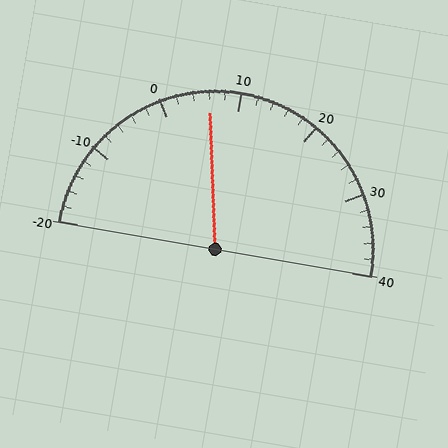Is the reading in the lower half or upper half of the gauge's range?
The reading is in the lower half of the range (-20 to 40).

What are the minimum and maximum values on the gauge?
The gauge ranges from -20 to 40.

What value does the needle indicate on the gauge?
The needle indicates approximately 6.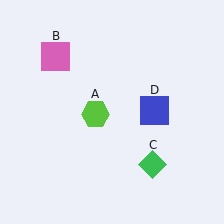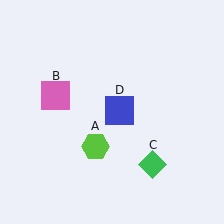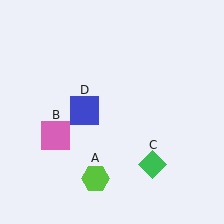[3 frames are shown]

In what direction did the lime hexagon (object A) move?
The lime hexagon (object A) moved down.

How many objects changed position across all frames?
3 objects changed position: lime hexagon (object A), pink square (object B), blue square (object D).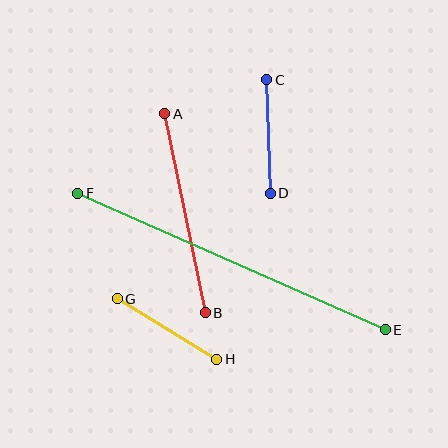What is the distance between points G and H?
The distance is approximately 116 pixels.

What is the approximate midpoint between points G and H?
The midpoint is at approximately (167, 329) pixels.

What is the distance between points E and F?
The distance is approximately 337 pixels.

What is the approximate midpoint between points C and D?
The midpoint is at approximately (268, 137) pixels.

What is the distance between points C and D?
The distance is approximately 114 pixels.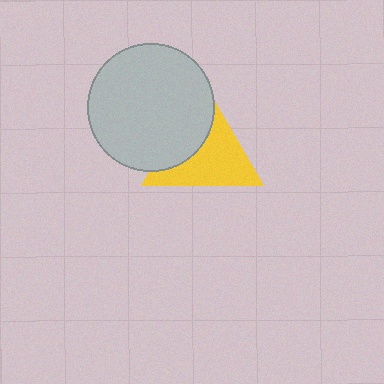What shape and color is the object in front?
The object in front is a light gray circle.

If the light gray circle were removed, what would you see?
You would see the complete yellow triangle.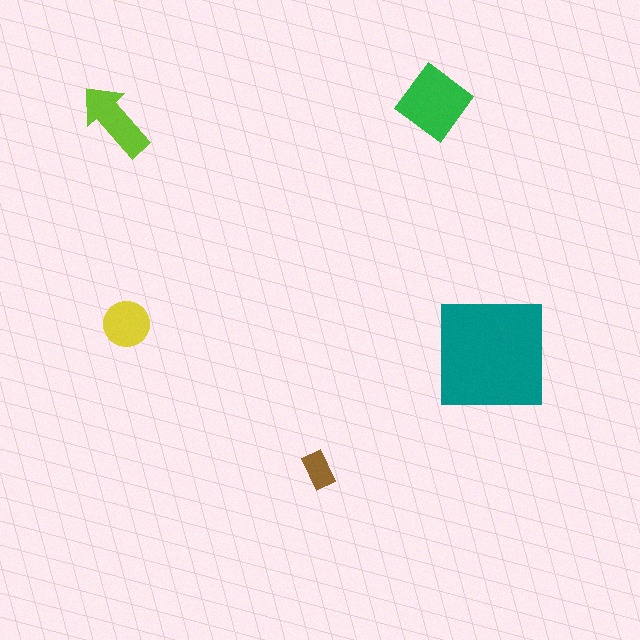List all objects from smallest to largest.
The brown rectangle, the yellow circle, the lime arrow, the green diamond, the teal square.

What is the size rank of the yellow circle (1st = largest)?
4th.